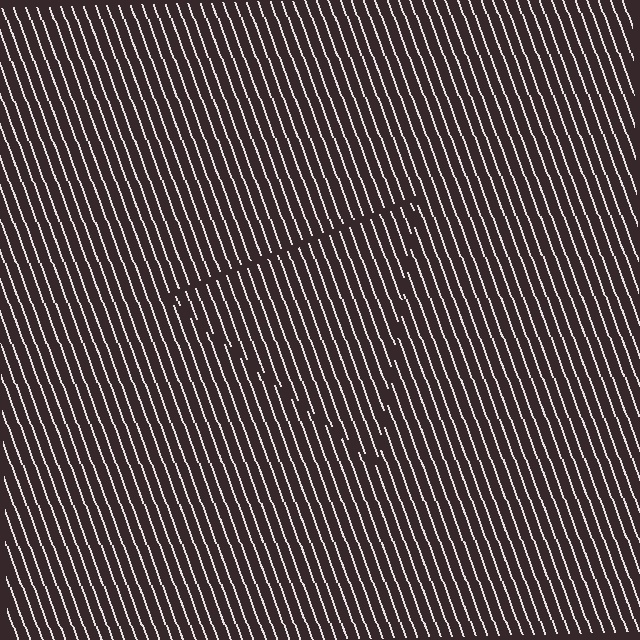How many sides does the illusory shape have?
3 sides — the line-ends trace a triangle.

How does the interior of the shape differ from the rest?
The interior of the shape contains the same grating, shifted by half a period — the contour is defined by the phase discontinuity where line-ends from the inner and outer gratings abut.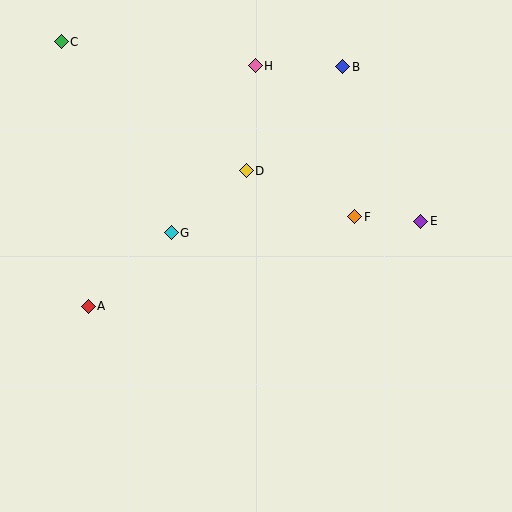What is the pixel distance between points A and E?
The distance between A and E is 344 pixels.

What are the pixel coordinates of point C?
Point C is at (61, 42).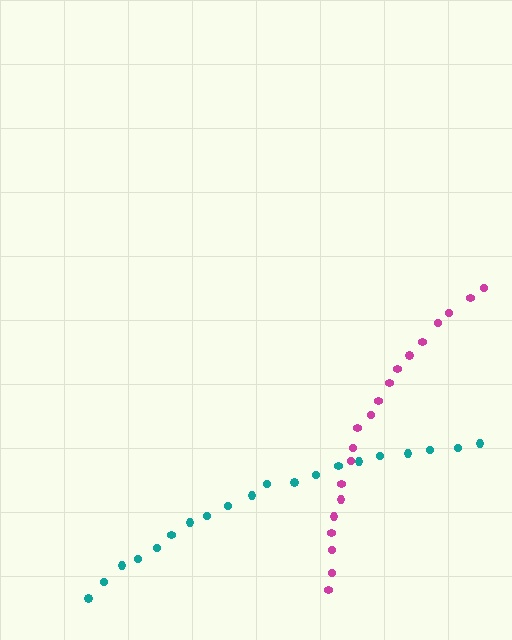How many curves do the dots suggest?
There are 2 distinct paths.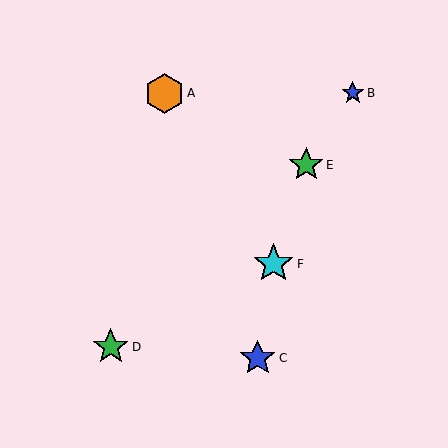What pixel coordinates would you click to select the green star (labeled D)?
Click at (111, 347) to select the green star D.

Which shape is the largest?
The cyan star (labeled F) is the largest.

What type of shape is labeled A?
Shape A is an orange hexagon.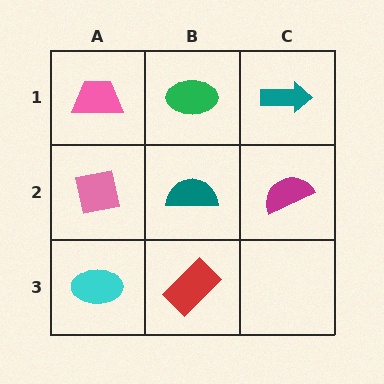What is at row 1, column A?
A pink trapezoid.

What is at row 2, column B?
A teal semicircle.